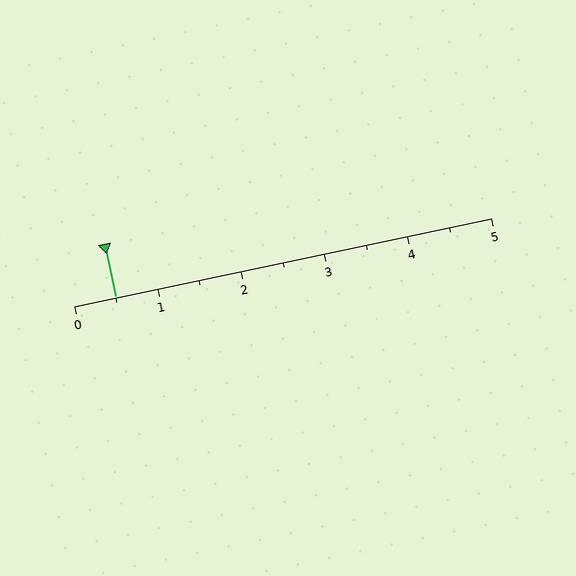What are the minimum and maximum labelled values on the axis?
The axis runs from 0 to 5.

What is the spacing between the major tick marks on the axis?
The major ticks are spaced 1 apart.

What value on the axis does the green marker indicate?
The marker indicates approximately 0.5.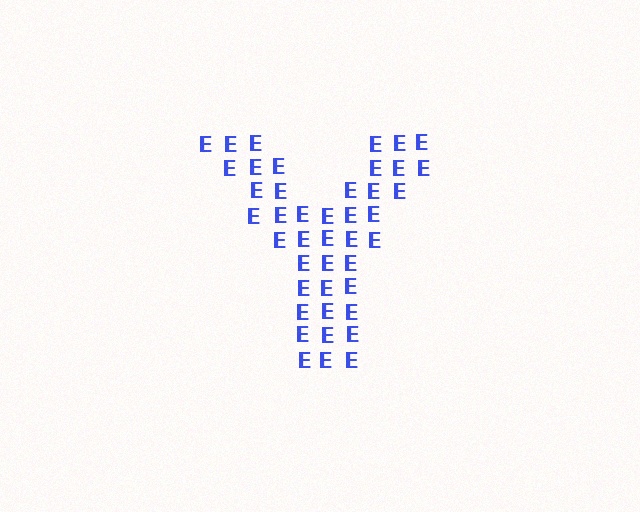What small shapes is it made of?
It is made of small letter E's.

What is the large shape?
The large shape is the letter Y.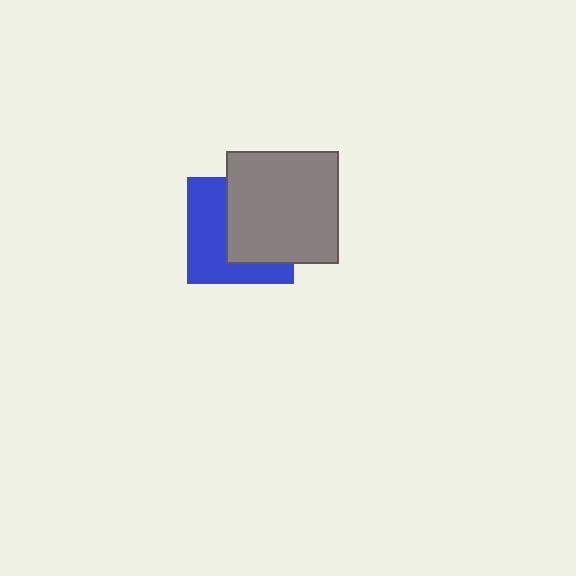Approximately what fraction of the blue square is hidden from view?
Roughly 52% of the blue square is hidden behind the gray square.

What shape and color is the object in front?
The object in front is a gray square.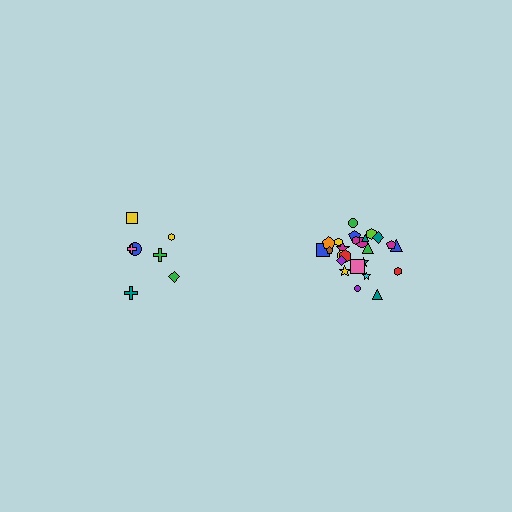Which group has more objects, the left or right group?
The right group.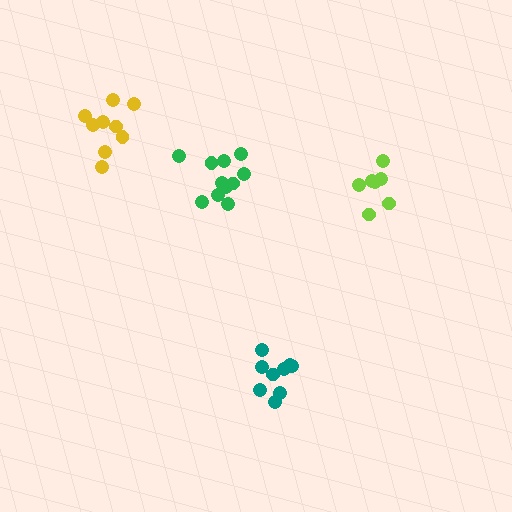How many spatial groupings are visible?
There are 4 spatial groupings.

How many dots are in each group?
Group 1: 7 dots, Group 2: 9 dots, Group 3: 9 dots, Group 4: 12 dots (37 total).